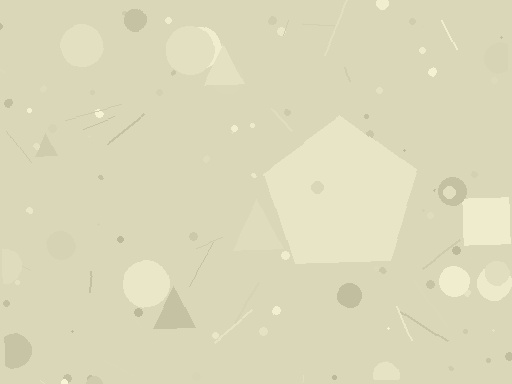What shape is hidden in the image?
A pentagon is hidden in the image.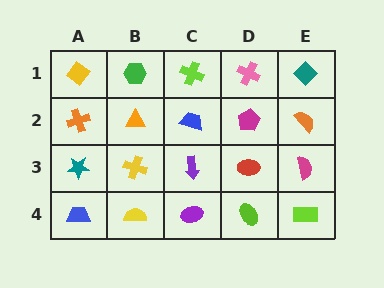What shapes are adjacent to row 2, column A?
A yellow diamond (row 1, column A), a teal star (row 3, column A), an orange triangle (row 2, column B).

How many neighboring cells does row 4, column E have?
2.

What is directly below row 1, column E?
An orange semicircle.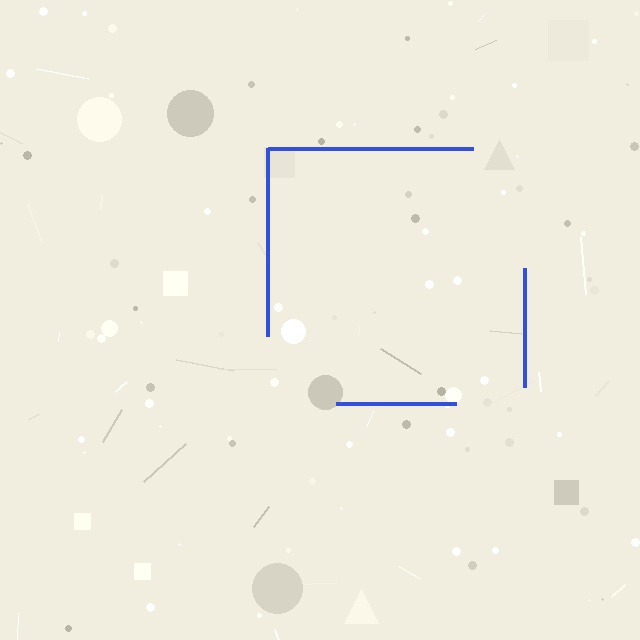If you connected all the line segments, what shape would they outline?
They would outline a square.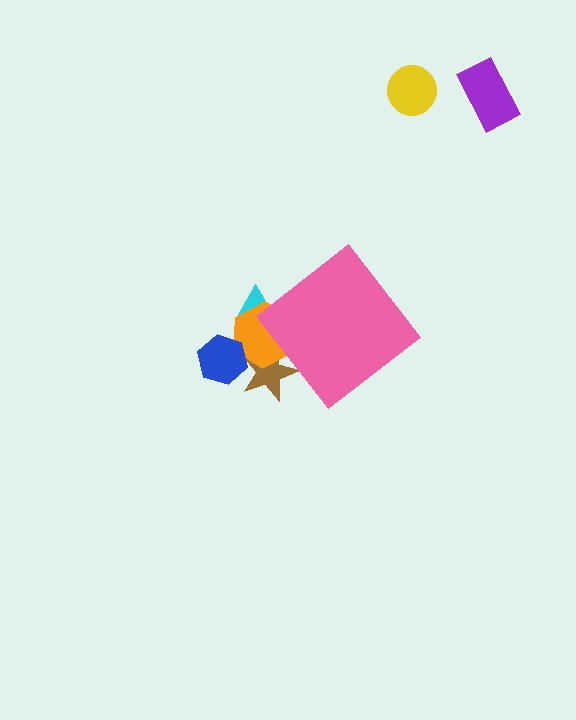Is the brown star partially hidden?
Yes, the brown star is partially hidden behind the pink diamond.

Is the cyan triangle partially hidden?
Yes, the cyan triangle is partially hidden behind the pink diamond.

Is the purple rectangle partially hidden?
No, the purple rectangle is fully visible.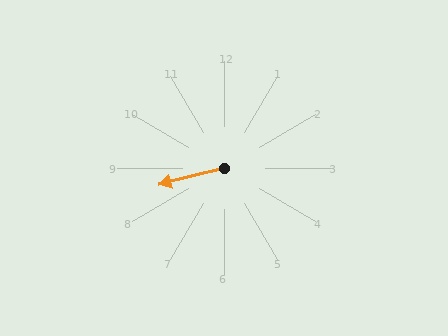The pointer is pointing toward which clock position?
Roughly 9 o'clock.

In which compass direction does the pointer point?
West.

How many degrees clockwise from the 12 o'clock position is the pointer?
Approximately 256 degrees.